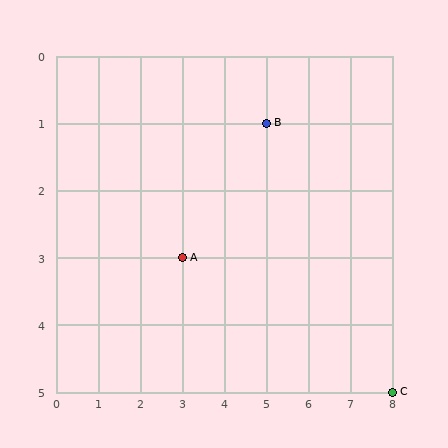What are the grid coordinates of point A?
Point A is at grid coordinates (3, 3).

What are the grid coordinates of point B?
Point B is at grid coordinates (5, 1).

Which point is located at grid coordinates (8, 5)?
Point C is at (8, 5).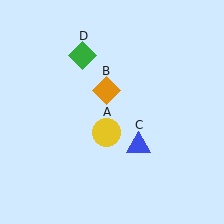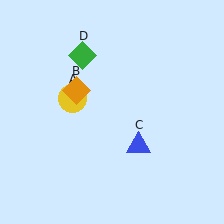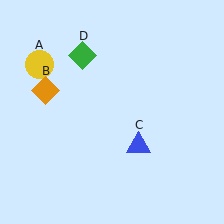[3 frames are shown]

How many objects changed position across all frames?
2 objects changed position: yellow circle (object A), orange diamond (object B).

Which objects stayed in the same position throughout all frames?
Blue triangle (object C) and green diamond (object D) remained stationary.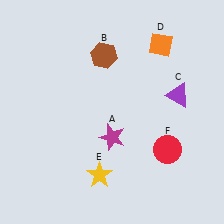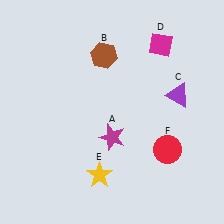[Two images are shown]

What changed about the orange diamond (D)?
In Image 1, D is orange. In Image 2, it changed to magenta.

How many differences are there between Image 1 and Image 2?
There is 1 difference between the two images.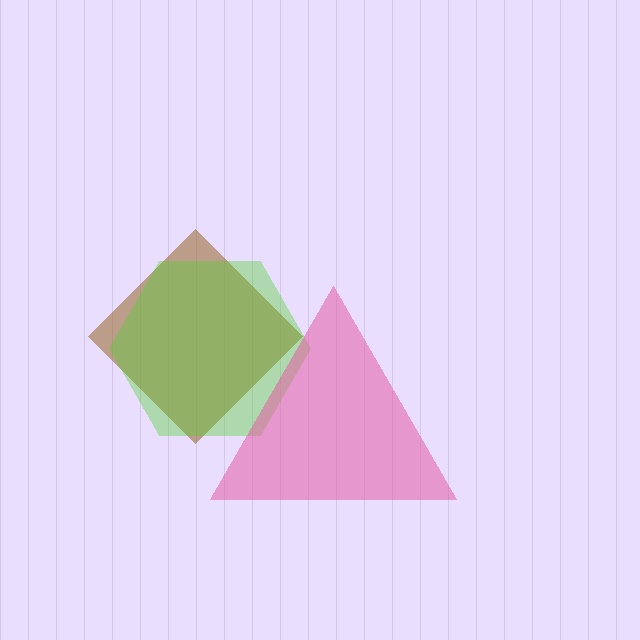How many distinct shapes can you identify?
There are 3 distinct shapes: a brown diamond, a lime hexagon, a pink triangle.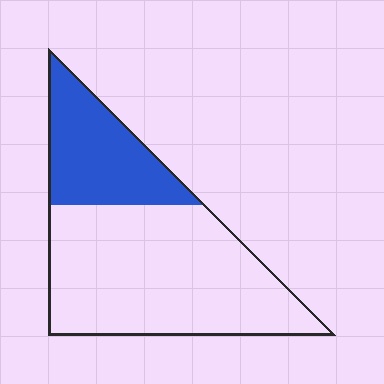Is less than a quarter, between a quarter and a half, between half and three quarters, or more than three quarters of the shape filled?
Between a quarter and a half.